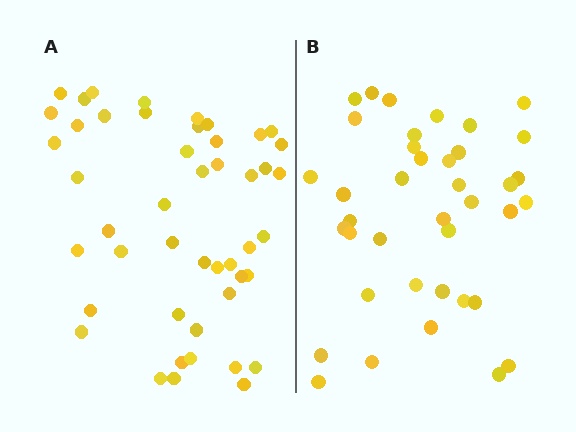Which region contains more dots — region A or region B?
Region A (the left region) has more dots.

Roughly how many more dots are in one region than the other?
Region A has roughly 8 or so more dots than region B.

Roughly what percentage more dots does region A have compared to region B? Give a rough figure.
About 20% more.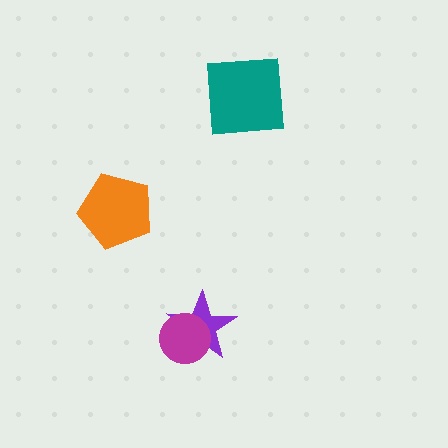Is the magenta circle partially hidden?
No, no other shape covers it.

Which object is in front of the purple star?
The magenta circle is in front of the purple star.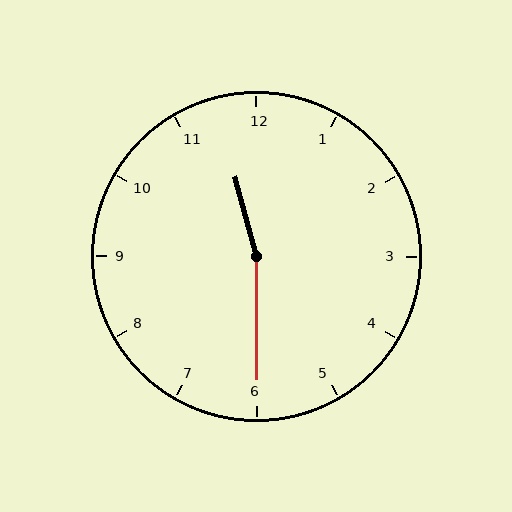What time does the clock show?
11:30.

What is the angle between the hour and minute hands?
Approximately 165 degrees.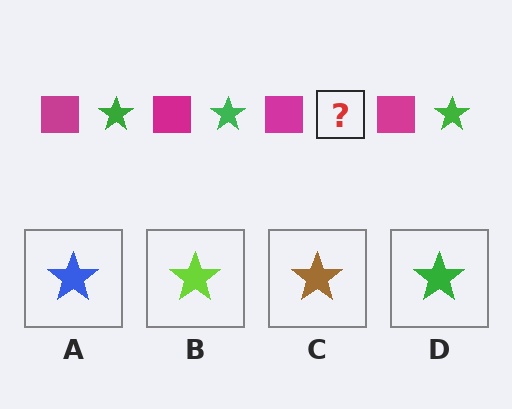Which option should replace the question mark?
Option D.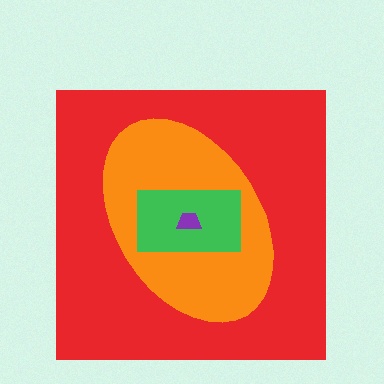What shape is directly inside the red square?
The orange ellipse.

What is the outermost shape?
The red square.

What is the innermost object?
The purple trapezoid.